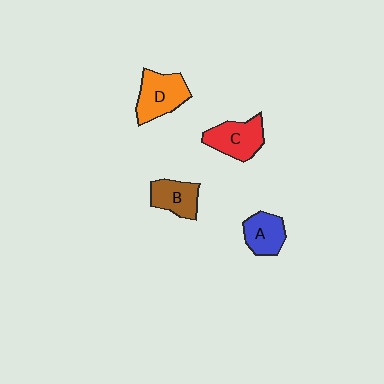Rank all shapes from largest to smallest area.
From largest to smallest: D (orange), C (red), B (brown), A (blue).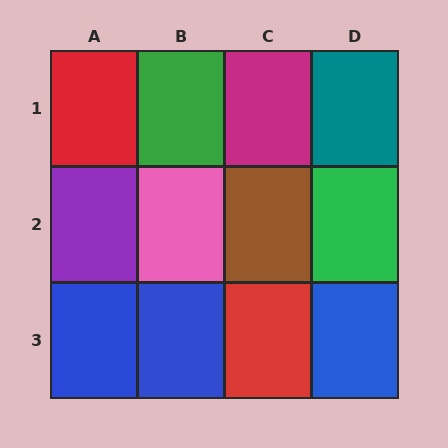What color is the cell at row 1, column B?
Green.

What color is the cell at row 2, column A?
Purple.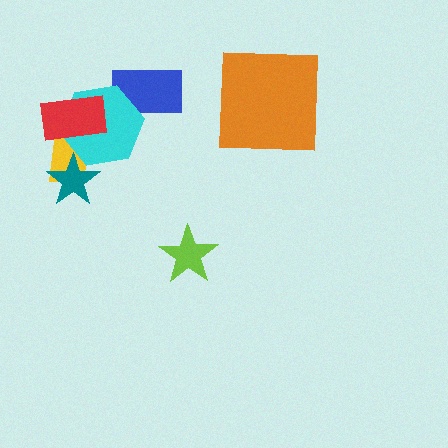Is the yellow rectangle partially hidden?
Yes, it is partially covered by another shape.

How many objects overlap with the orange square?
0 objects overlap with the orange square.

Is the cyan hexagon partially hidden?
Yes, it is partially covered by another shape.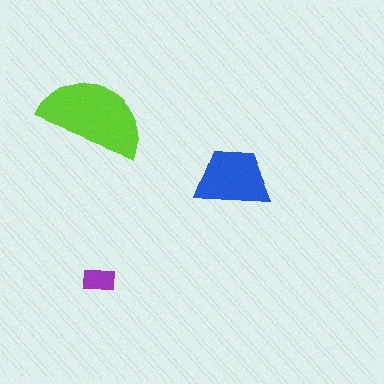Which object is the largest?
The lime semicircle.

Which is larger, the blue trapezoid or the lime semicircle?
The lime semicircle.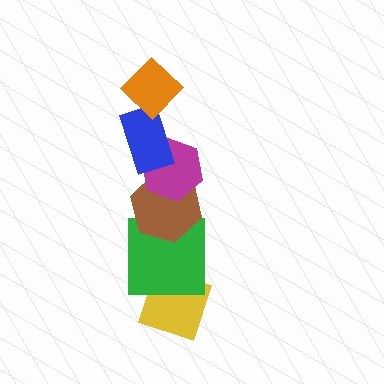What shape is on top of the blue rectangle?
The orange diamond is on top of the blue rectangle.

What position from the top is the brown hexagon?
The brown hexagon is 4th from the top.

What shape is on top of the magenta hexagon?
The blue rectangle is on top of the magenta hexagon.